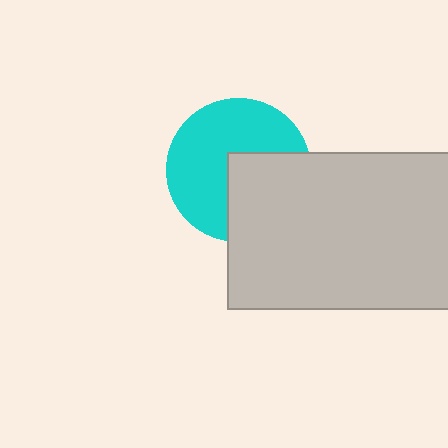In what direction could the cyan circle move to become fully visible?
The cyan circle could move toward the upper-left. That would shift it out from behind the light gray rectangle entirely.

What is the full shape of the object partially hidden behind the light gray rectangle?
The partially hidden object is a cyan circle.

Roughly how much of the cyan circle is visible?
About half of it is visible (roughly 61%).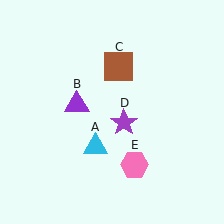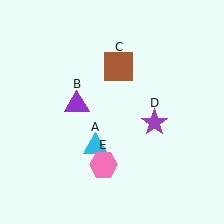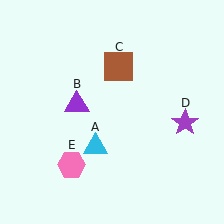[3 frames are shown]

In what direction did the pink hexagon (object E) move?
The pink hexagon (object E) moved left.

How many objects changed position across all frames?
2 objects changed position: purple star (object D), pink hexagon (object E).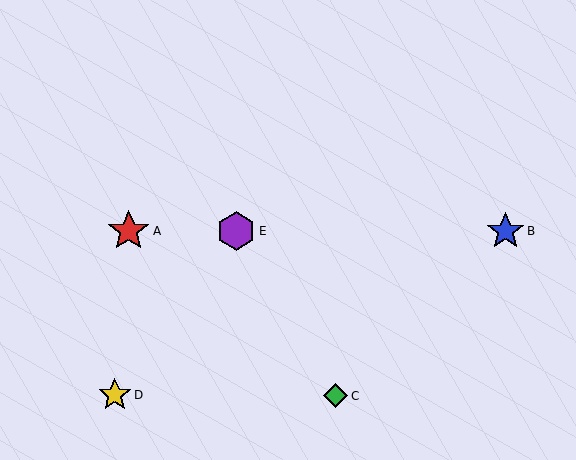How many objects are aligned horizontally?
3 objects (A, B, E) are aligned horizontally.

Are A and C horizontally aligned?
No, A is at y≈231 and C is at y≈396.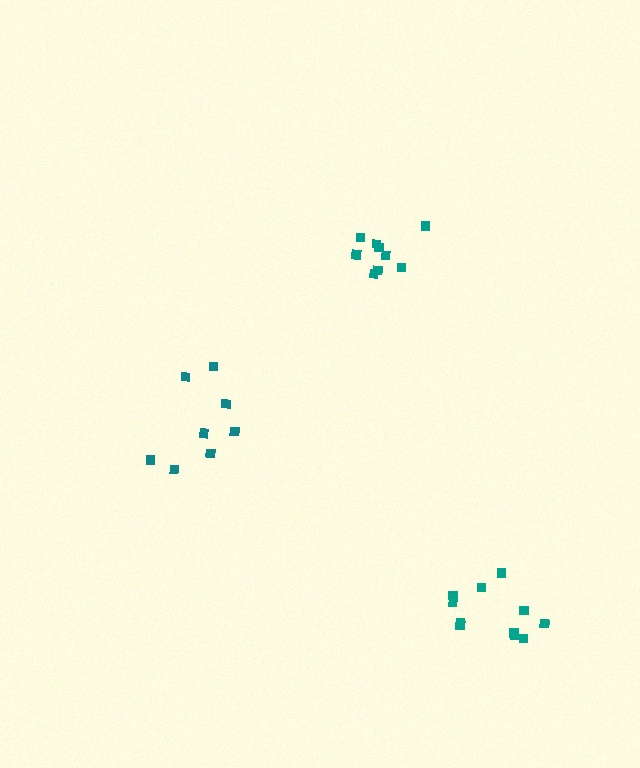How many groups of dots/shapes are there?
There are 3 groups.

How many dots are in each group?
Group 1: 8 dots, Group 2: 11 dots, Group 3: 9 dots (28 total).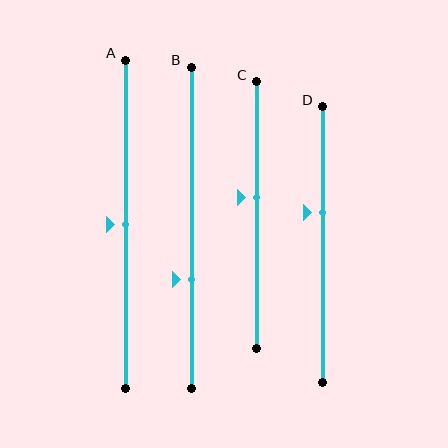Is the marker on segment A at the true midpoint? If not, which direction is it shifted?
Yes, the marker on segment A is at the true midpoint.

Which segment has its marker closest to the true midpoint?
Segment A has its marker closest to the true midpoint.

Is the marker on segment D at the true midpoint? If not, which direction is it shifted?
No, the marker on segment D is shifted upward by about 12% of the segment length.